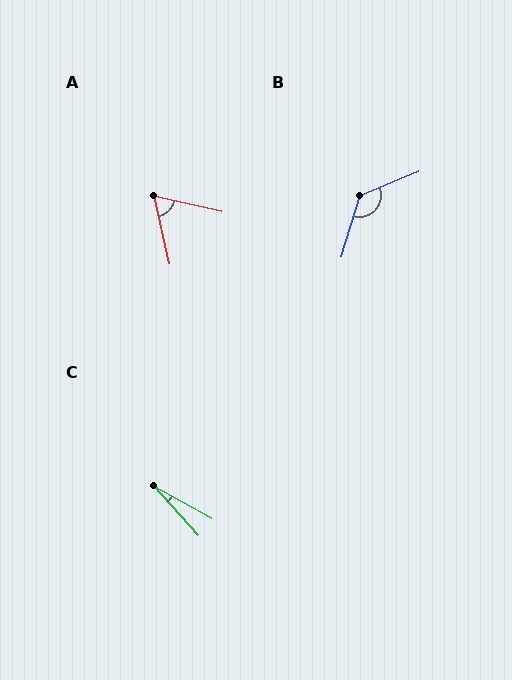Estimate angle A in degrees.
Approximately 65 degrees.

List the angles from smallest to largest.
C (19°), A (65°), B (129°).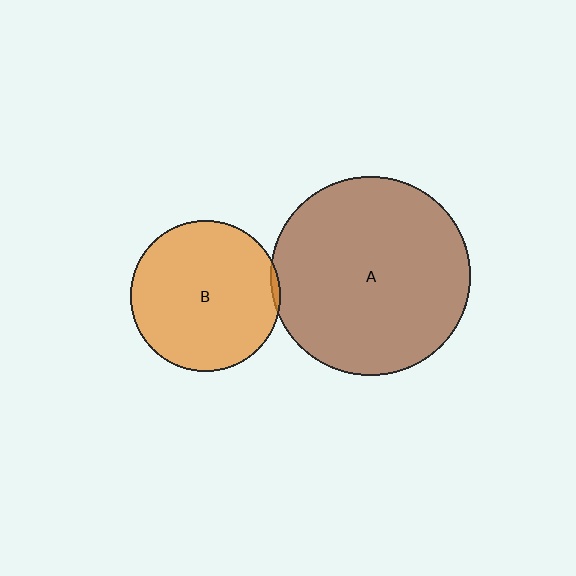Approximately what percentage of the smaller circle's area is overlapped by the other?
Approximately 5%.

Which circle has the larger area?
Circle A (brown).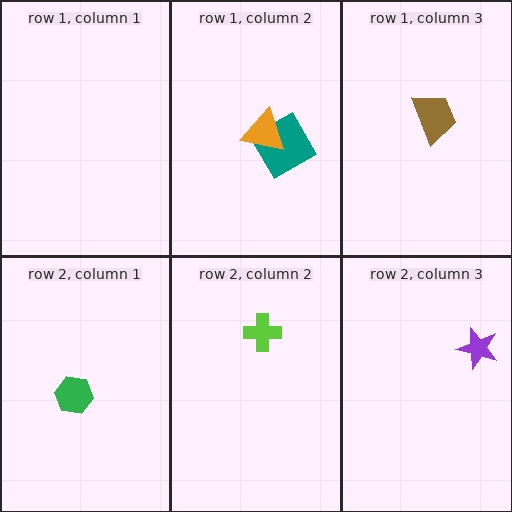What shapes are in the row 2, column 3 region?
The purple star.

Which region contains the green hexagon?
The row 2, column 1 region.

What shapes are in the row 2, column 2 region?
The lime cross.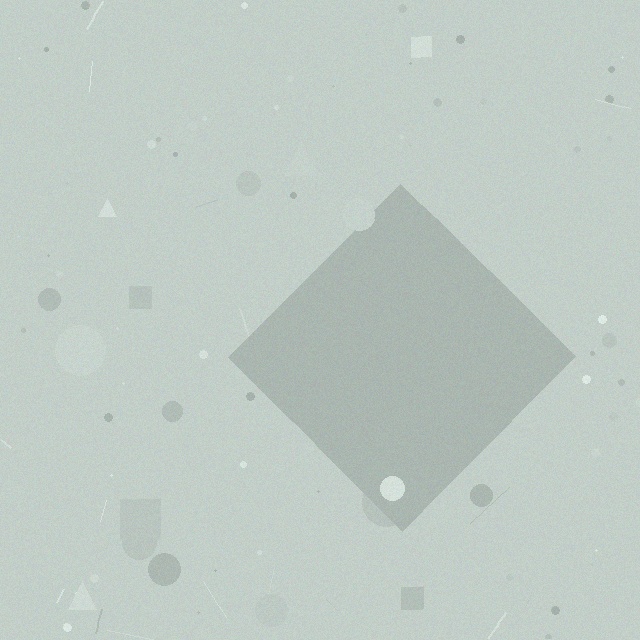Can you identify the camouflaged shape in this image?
The camouflaged shape is a diamond.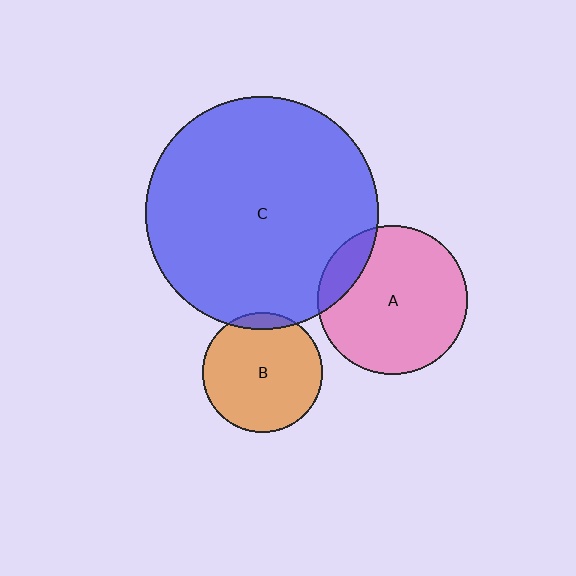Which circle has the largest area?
Circle C (blue).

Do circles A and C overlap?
Yes.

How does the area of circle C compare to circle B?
Approximately 3.8 times.